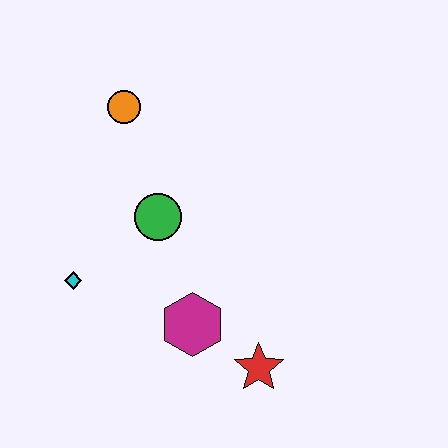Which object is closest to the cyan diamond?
The green circle is closest to the cyan diamond.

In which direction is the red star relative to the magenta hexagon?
The red star is to the right of the magenta hexagon.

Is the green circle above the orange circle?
No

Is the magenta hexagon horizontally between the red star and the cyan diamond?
Yes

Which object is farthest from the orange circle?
The red star is farthest from the orange circle.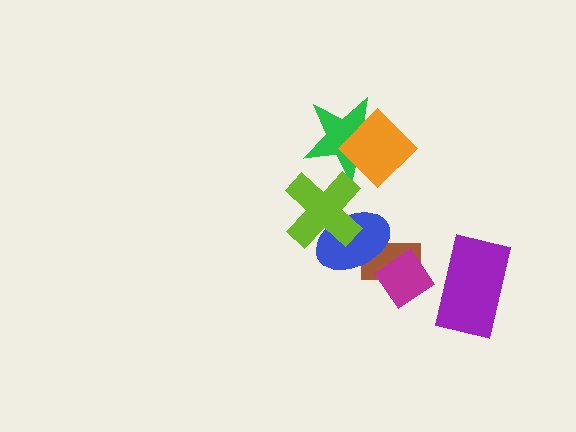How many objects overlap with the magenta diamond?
2 objects overlap with the magenta diamond.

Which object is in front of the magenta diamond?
The purple rectangle is in front of the magenta diamond.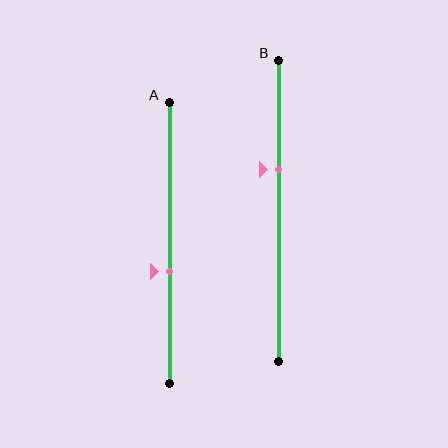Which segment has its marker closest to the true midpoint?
Segment A has its marker closest to the true midpoint.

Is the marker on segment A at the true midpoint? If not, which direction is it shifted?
No, the marker on segment A is shifted downward by about 10% of the segment length.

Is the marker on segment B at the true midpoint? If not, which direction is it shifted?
No, the marker on segment B is shifted upward by about 14% of the segment length.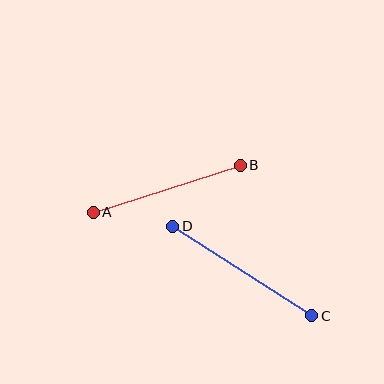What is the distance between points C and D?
The distance is approximately 166 pixels.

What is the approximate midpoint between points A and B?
The midpoint is at approximately (167, 189) pixels.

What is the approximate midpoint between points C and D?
The midpoint is at approximately (242, 271) pixels.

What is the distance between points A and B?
The distance is approximately 154 pixels.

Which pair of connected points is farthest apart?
Points C and D are farthest apart.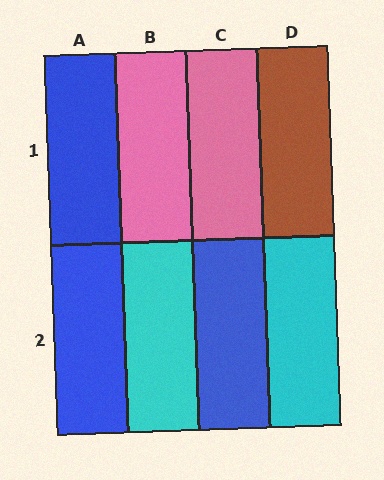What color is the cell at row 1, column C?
Pink.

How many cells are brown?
1 cell is brown.